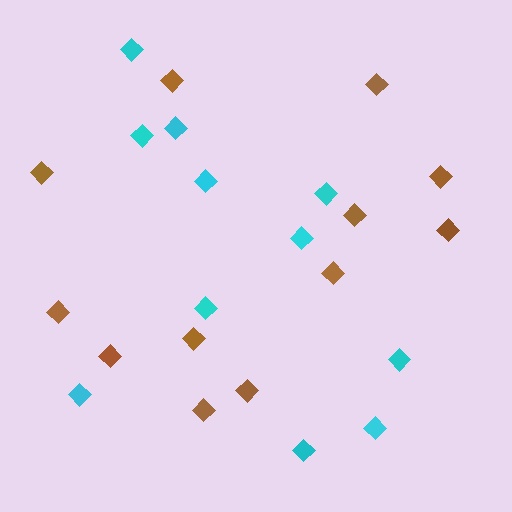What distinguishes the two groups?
There are 2 groups: one group of cyan diamonds (11) and one group of brown diamonds (12).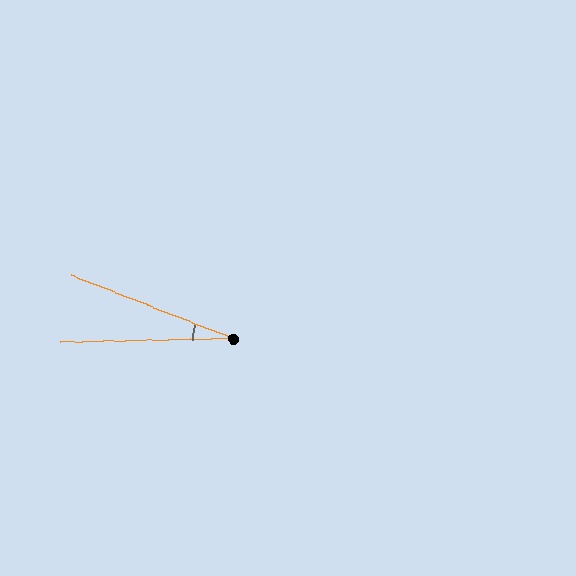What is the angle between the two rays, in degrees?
Approximately 23 degrees.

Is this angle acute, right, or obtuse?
It is acute.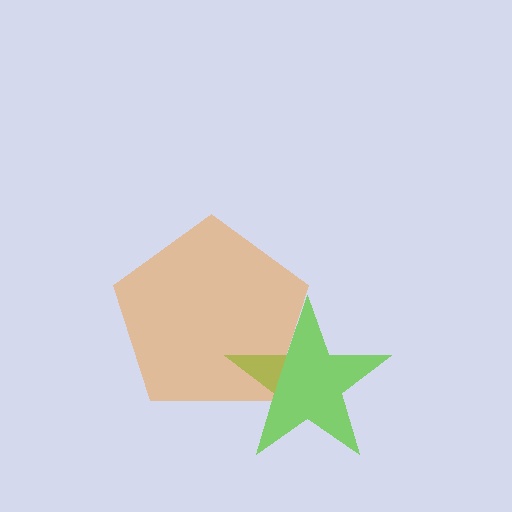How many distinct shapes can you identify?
There are 2 distinct shapes: a lime star, an orange pentagon.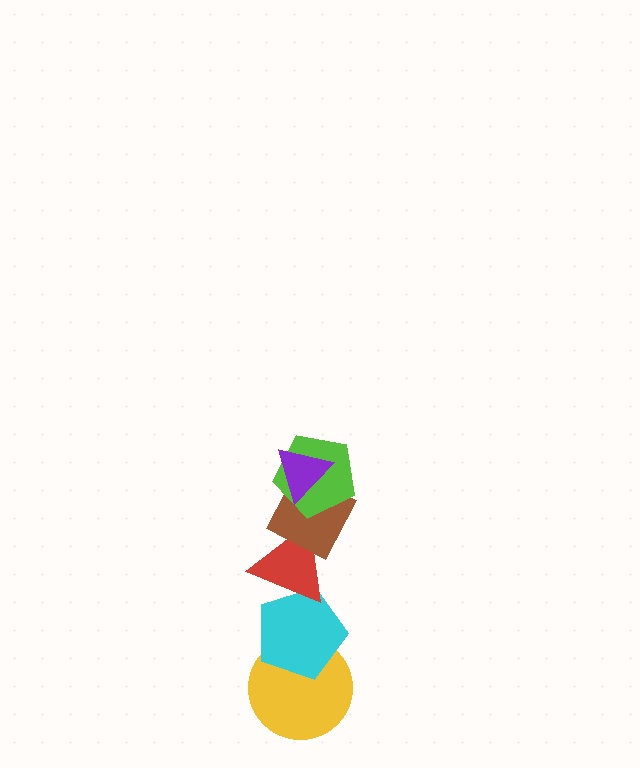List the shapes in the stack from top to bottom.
From top to bottom: the purple triangle, the lime pentagon, the brown diamond, the red triangle, the cyan pentagon, the yellow circle.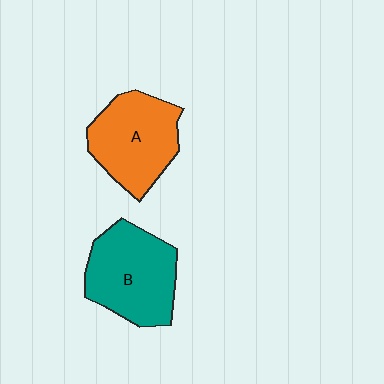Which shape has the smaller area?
Shape A (orange).